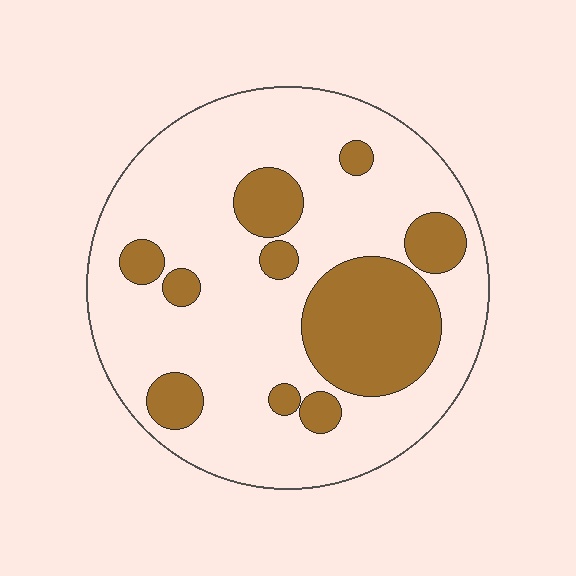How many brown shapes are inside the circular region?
10.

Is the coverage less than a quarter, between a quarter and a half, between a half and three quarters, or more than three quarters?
Between a quarter and a half.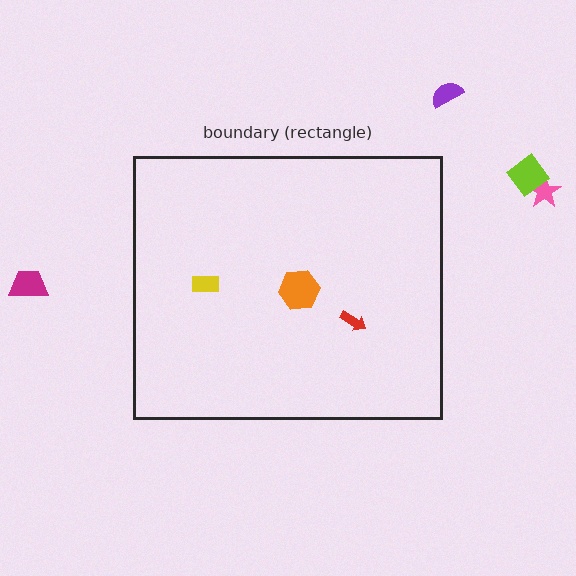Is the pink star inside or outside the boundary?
Outside.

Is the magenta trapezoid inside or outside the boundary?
Outside.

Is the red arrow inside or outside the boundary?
Inside.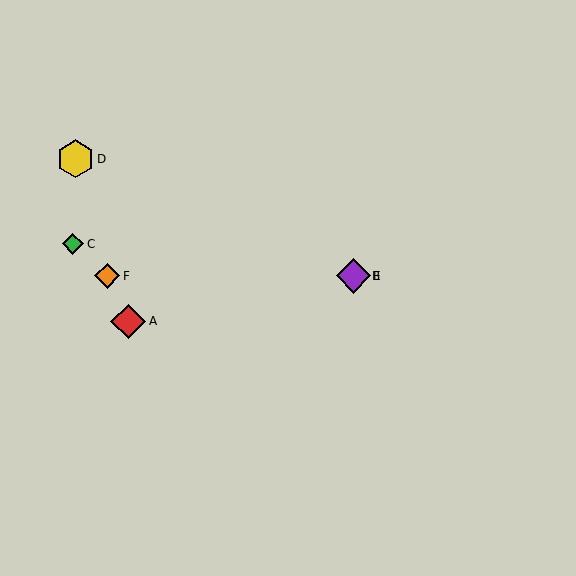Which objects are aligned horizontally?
Objects B, E, F are aligned horizontally.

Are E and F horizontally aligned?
Yes, both are at y≈276.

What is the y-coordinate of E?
Object E is at y≈276.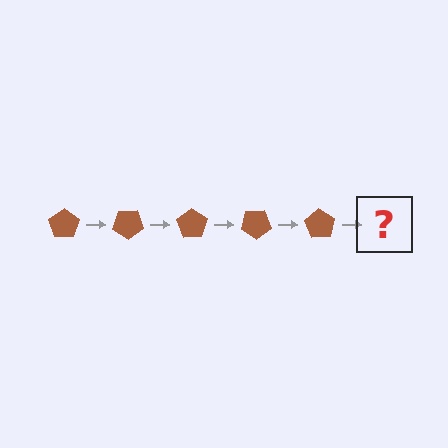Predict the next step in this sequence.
The next step is a brown pentagon rotated 175 degrees.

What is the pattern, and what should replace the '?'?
The pattern is that the pentagon rotates 35 degrees each step. The '?' should be a brown pentagon rotated 175 degrees.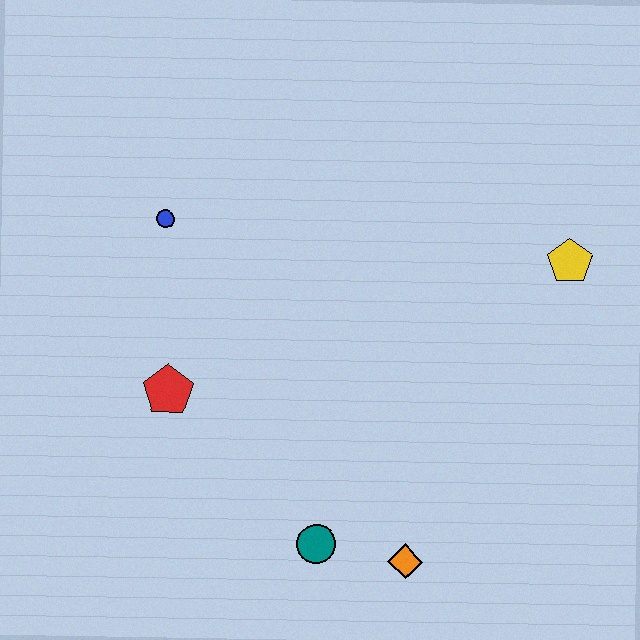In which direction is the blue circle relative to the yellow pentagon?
The blue circle is to the left of the yellow pentagon.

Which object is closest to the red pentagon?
The blue circle is closest to the red pentagon.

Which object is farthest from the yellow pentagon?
The red pentagon is farthest from the yellow pentagon.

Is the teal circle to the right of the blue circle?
Yes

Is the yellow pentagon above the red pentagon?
Yes